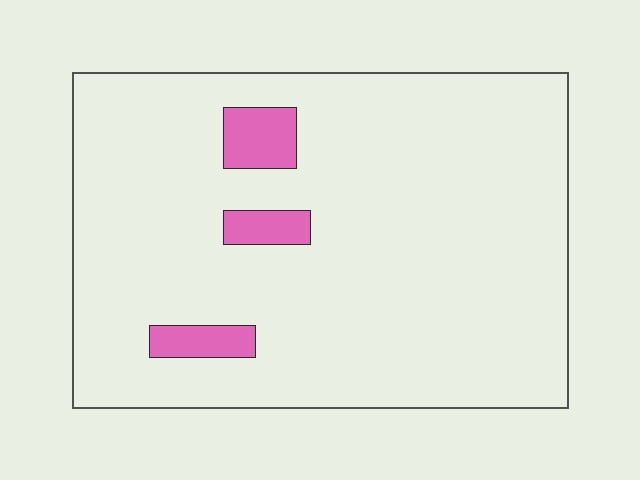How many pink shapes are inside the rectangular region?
3.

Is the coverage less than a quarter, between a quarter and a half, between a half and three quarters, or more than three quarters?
Less than a quarter.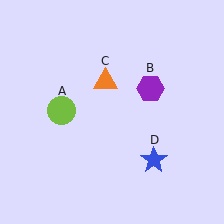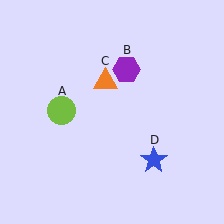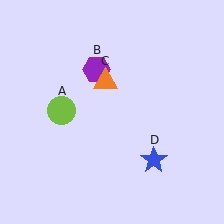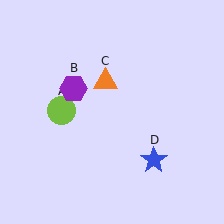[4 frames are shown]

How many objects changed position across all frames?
1 object changed position: purple hexagon (object B).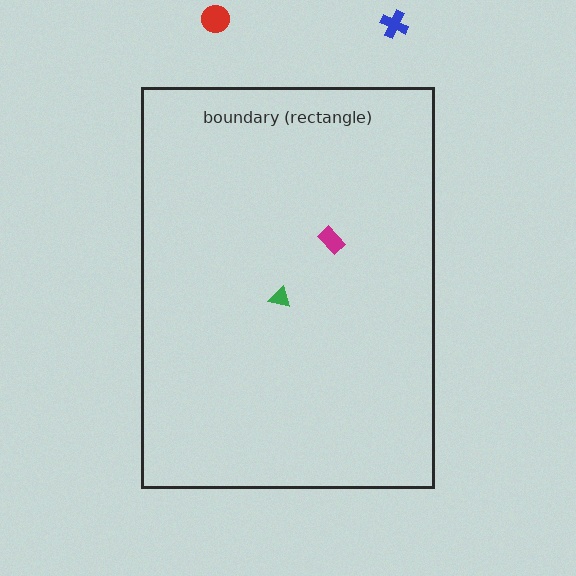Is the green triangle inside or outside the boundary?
Inside.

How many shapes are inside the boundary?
2 inside, 2 outside.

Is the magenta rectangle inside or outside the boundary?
Inside.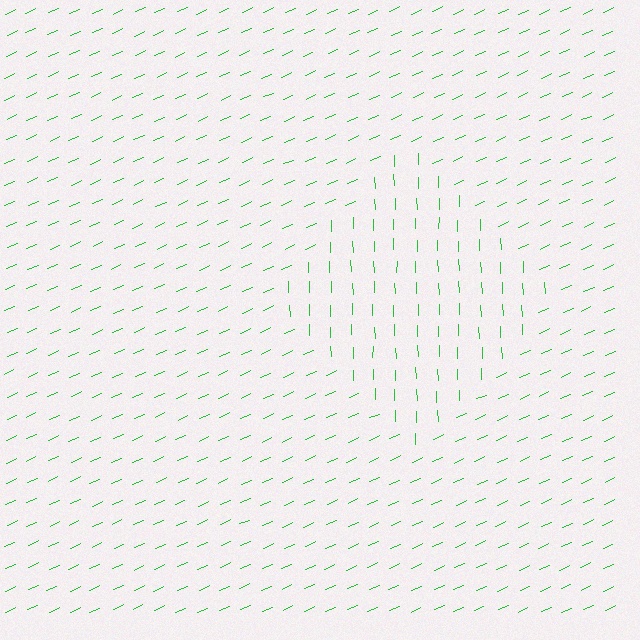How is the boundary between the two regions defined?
The boundary is defined purely by a change in line orientation (approximately 67 degrees difference). All lines are the same color and thickness.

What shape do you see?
I see a diamond.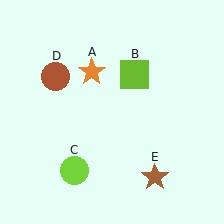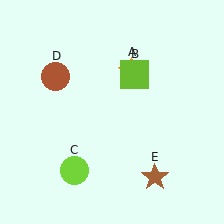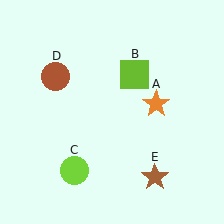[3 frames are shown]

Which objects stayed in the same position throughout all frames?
Lime square (object B) and lime circle (object C) and brown circle (object D) and brown star (object E) remained stationary.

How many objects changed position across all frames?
1 object changed position: orange star (object A).